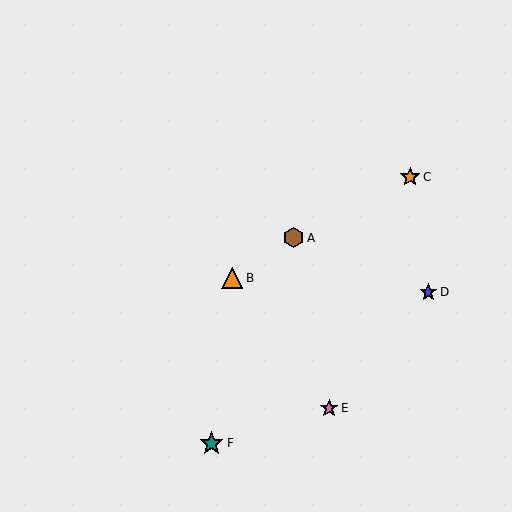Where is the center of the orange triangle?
The center of the orange triangle is at (232, 278).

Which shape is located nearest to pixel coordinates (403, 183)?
The orange star (labeled C) at (410, 177) is nearest to that location.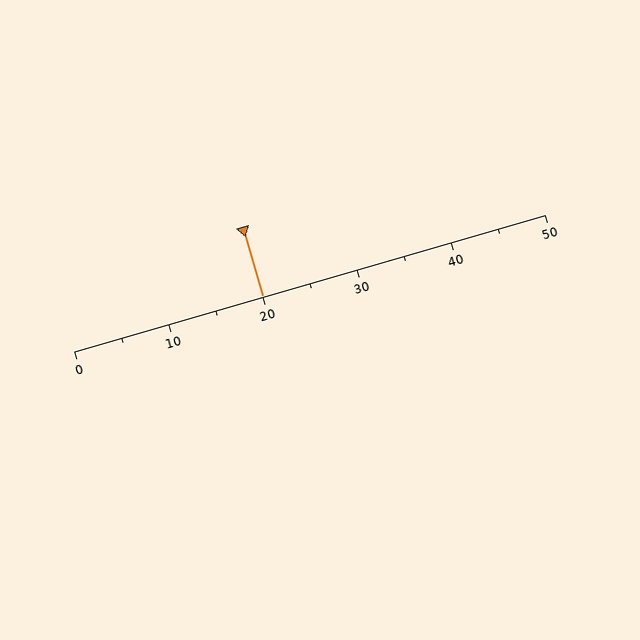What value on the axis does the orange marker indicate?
The marker indicates approximately 20.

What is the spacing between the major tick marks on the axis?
The major ticks are spaced 10 apart.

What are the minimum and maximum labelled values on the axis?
The axis runs from 0 to 50.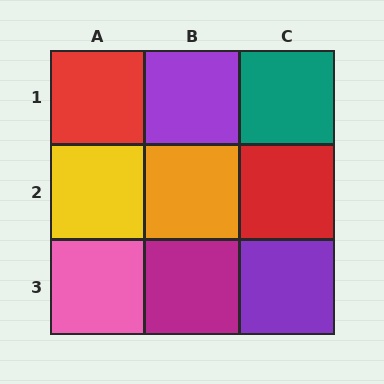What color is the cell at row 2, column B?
Orange.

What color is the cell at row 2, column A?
Yellow.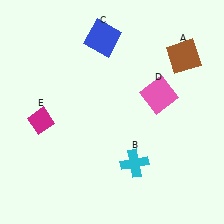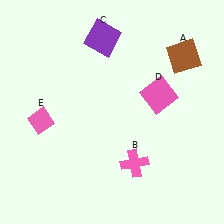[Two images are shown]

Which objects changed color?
B changed from cyan to pink. C changed from blue to purple. E changed from magenta to pink.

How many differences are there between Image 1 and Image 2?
There are 3 differences between the two images.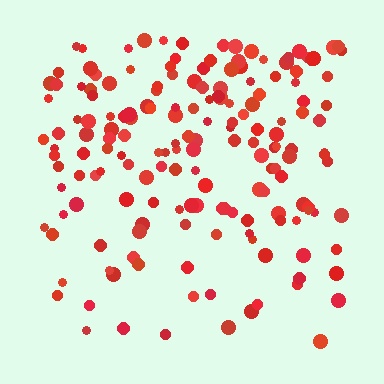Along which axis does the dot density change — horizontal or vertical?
Vertical.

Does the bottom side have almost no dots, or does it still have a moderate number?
Still a moderate number, just noticeably fewer than the top.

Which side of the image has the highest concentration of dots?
The top.